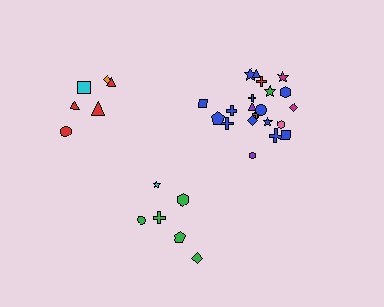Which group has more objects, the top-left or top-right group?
The top-right group.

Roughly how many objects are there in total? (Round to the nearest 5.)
Roughly 35 objects in total.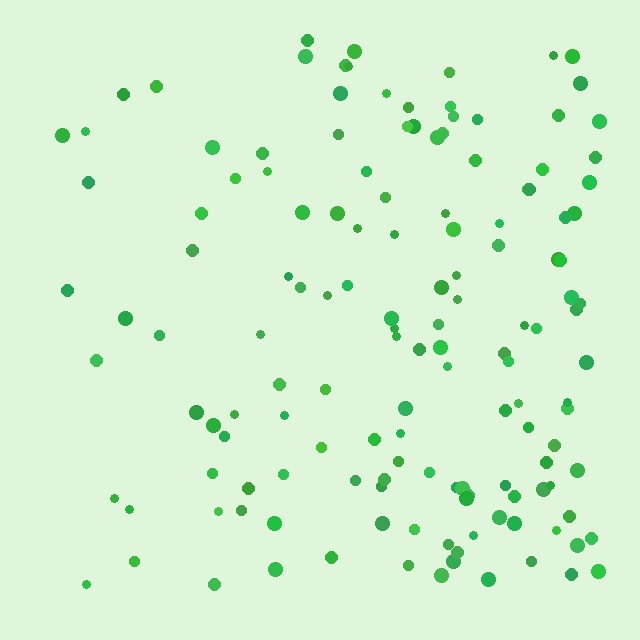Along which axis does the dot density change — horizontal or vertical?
Horizontal.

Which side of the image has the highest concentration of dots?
The right.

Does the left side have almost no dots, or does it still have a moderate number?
Still a moderate number, just noticeably fewer than the right.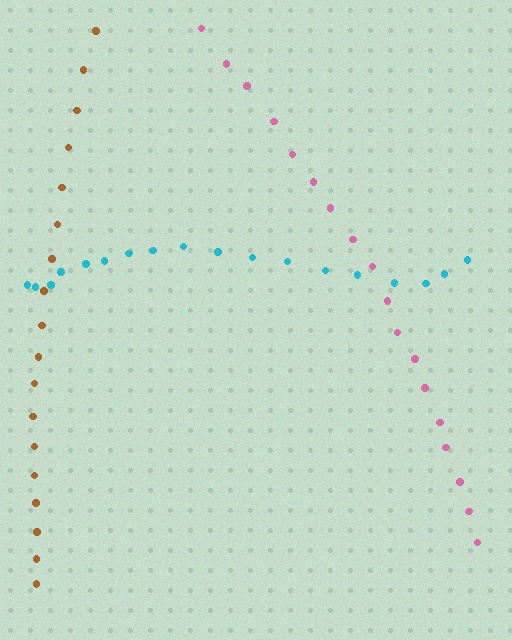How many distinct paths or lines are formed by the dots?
There are 3 distinct paths.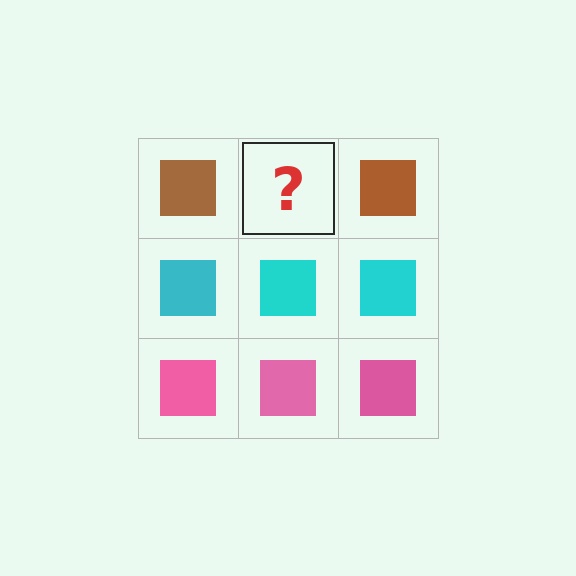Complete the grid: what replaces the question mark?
The question mark should be replaced with a brown square.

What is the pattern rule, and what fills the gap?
The rule is that each row has a consistent color. The gap should be filled with a brown square.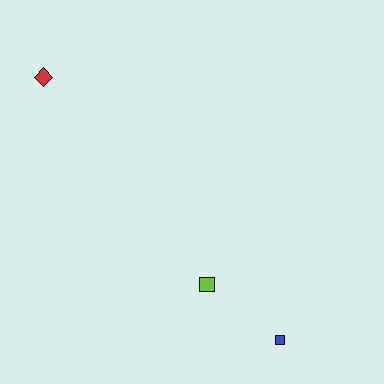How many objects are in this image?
There are 3 objects.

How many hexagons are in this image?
There are no hexagons.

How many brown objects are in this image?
There are no brown objects.